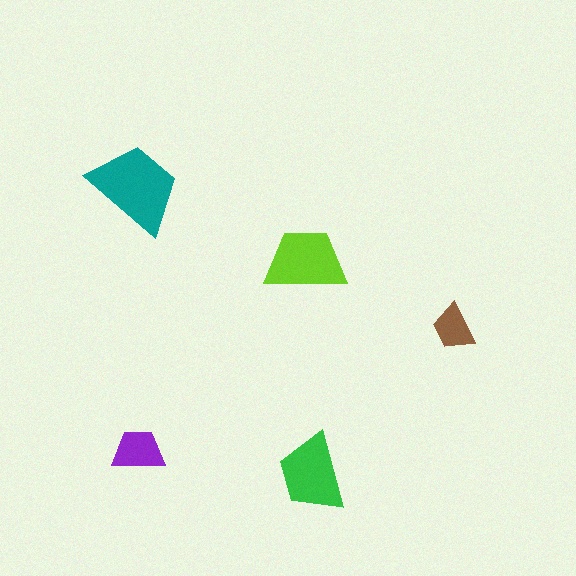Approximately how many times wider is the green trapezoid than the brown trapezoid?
About 1.5 times wider.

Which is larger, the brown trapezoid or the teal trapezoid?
The teal one.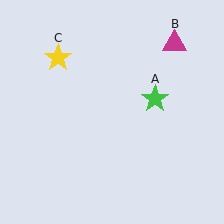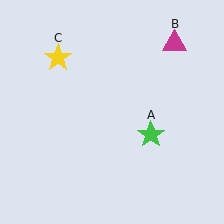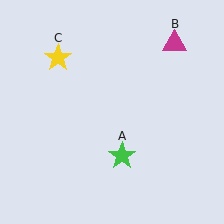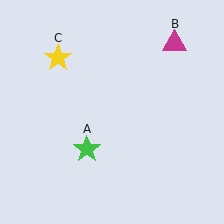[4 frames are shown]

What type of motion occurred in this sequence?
The green star (object A) rotated clockwise around the center of the scene.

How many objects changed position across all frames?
1 object changed position: green star (object A).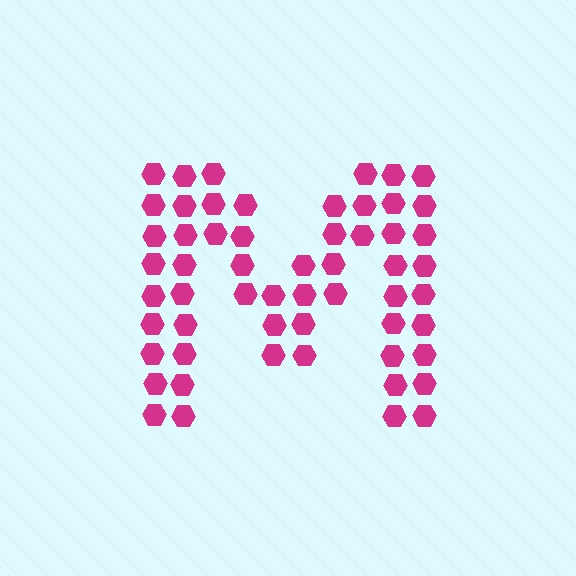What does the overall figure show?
The overall figure shows the letter M.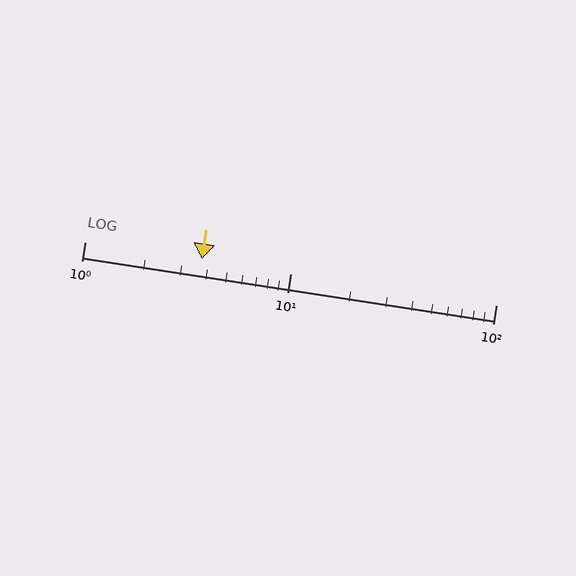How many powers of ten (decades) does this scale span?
The scale spans 2 decades, from 1 to 100.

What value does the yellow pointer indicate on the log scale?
The pointer indicates approximately 3.7.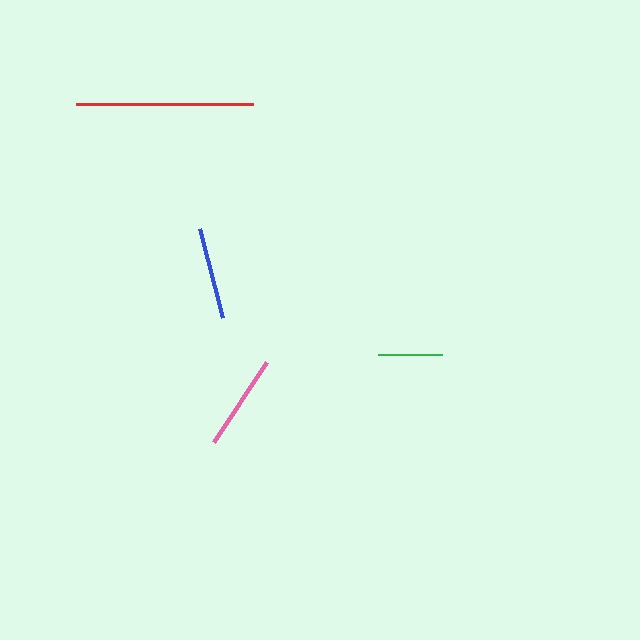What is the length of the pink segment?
The pink segment is approximately 96 pixels long.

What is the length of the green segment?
The green segment is approximately 63 pixels long.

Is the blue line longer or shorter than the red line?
The red line is longer than the blue line.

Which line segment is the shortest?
The green line is the shortest at approximately 63 pixels.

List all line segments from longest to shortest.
From longest to shortest: red, pink, blue, green.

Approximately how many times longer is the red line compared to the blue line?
The red line is approximately 1.9 times the length of the blue line.